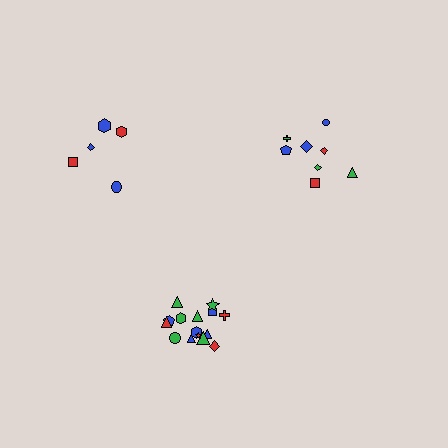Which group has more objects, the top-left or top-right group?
The top-right group.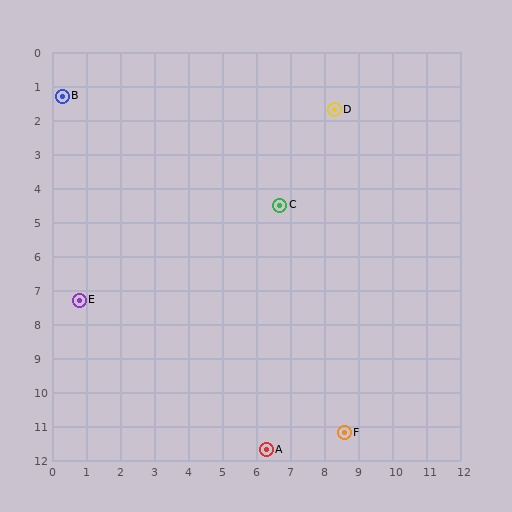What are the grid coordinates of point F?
Point F is at approximately (8.6, 11.2).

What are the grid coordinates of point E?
Point E is at approximately (0.8, 7.3).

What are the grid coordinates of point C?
Point C is at approximately (6.7, 4.5).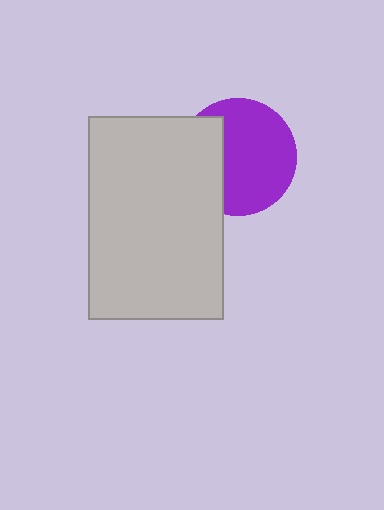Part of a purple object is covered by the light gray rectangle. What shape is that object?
It is a circle.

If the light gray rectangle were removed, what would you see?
You would see the complete purple circle.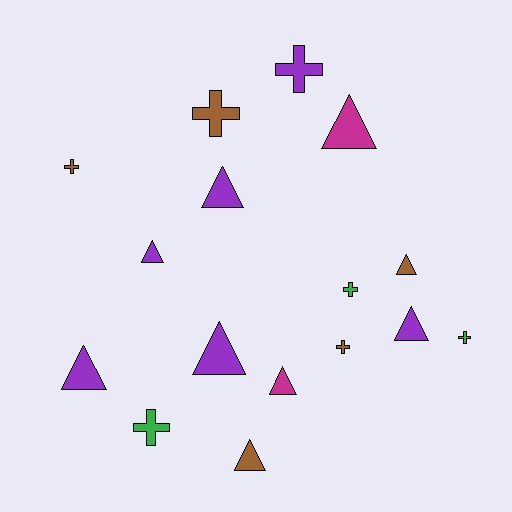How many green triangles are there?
There are no green triangles.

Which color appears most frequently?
Purple, with 6 objects.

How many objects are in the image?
There are 16 objects.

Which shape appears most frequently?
Triangle, with 9 objects.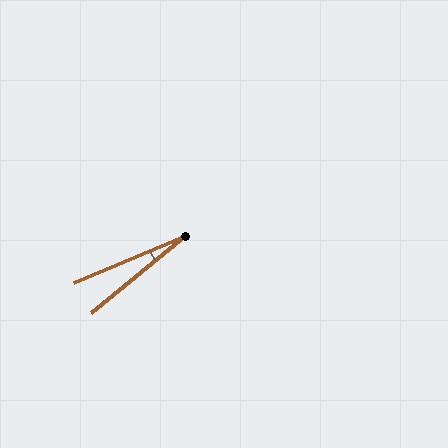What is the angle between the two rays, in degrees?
Approximately 17 degrees.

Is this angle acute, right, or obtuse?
It is acute.